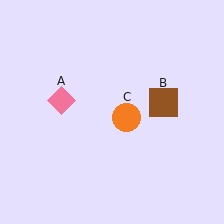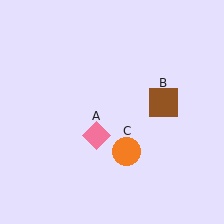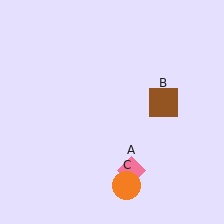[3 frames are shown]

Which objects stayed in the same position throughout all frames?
Brown square (object B) remained stationary.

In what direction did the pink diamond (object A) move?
The pink diamond (object A) moved down and to the right.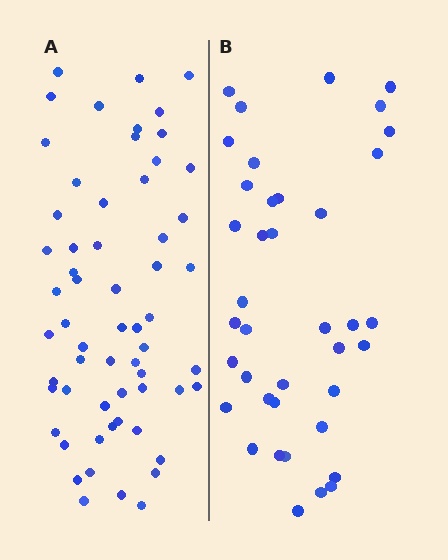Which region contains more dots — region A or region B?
Region A (the left region) has more dots.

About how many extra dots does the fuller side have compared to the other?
Region A has approximately 20 more dots than region B.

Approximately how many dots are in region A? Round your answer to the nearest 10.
About 60 dots.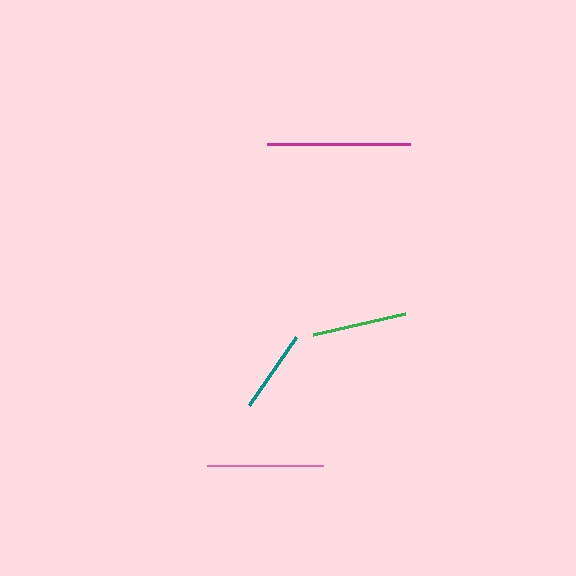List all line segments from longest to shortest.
From longest to shortest: magenta, pink, green, teal.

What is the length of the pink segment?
The pink segment is approximately 116 pixels long.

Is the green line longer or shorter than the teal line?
The green line is longer than the teal line.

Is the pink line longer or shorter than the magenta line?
The magenta line is longer than the pink line.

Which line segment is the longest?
The magenta line is the longest at approximately 143 pixels.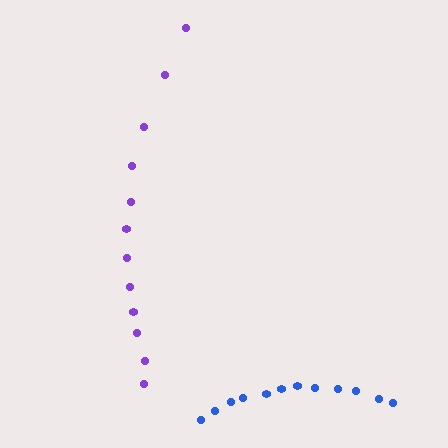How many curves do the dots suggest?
There are 2 distinct paths.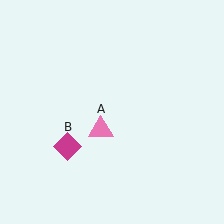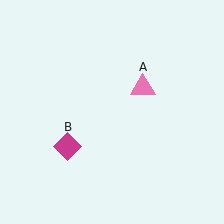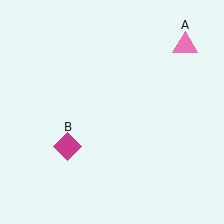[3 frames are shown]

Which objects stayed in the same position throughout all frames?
Magenta diamond (object B) remained stationary.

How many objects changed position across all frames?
1 object changed position: pink triangle (object A).